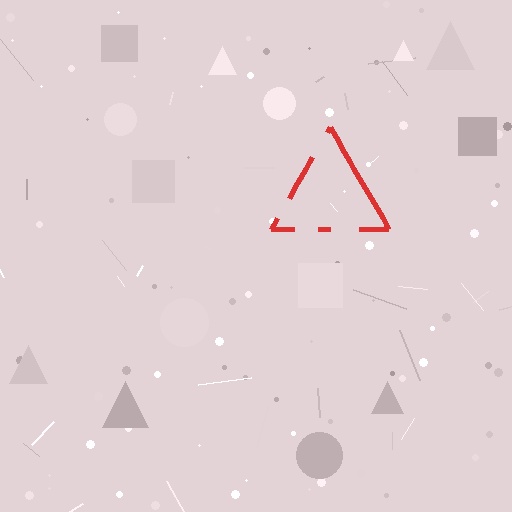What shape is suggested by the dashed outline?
The dashed outline suggests a triangle.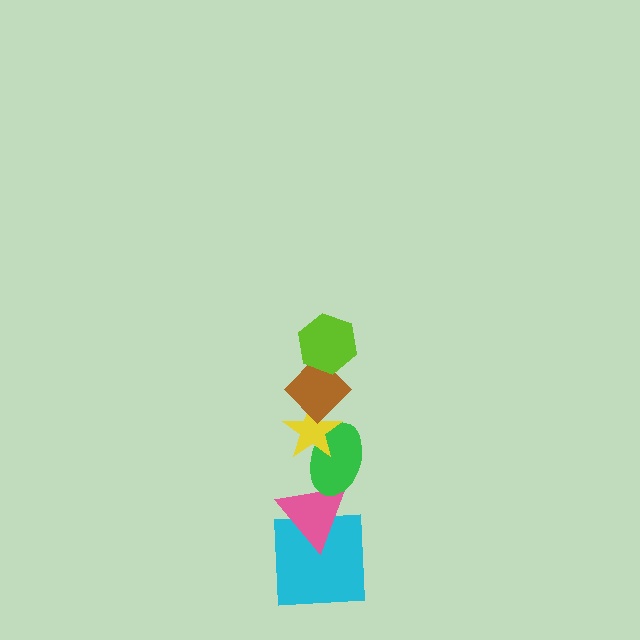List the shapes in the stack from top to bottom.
From top to bottom: the lime hexagon, the brown diamond, the yellow star, the green ellipse, the pink triangle, the cyan square.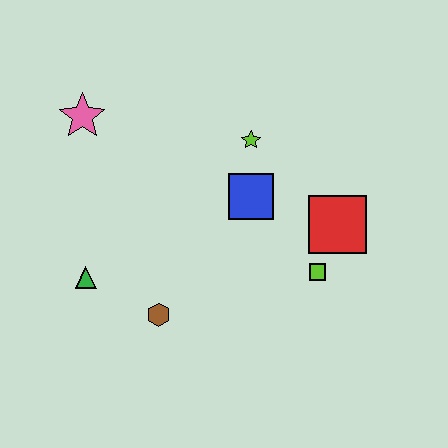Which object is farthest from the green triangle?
The red square is farthest from the green triangle.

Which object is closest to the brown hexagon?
The green triangle is closest to the brown hexagon.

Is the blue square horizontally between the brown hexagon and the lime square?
Yes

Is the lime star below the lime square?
No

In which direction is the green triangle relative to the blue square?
The green triangle is to the left of the blue square.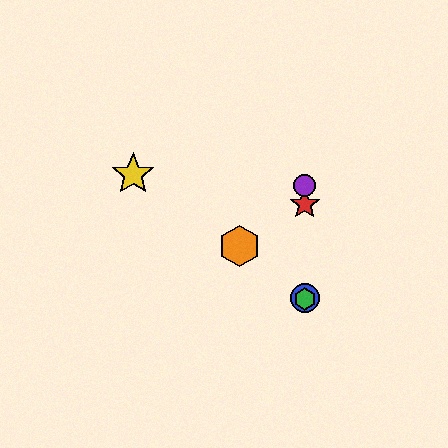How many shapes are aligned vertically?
4 shapes (the red star, the blue circle, the green hexagon, the purple circle) are aligned vertically.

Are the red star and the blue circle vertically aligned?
Yes, both are at x≈305.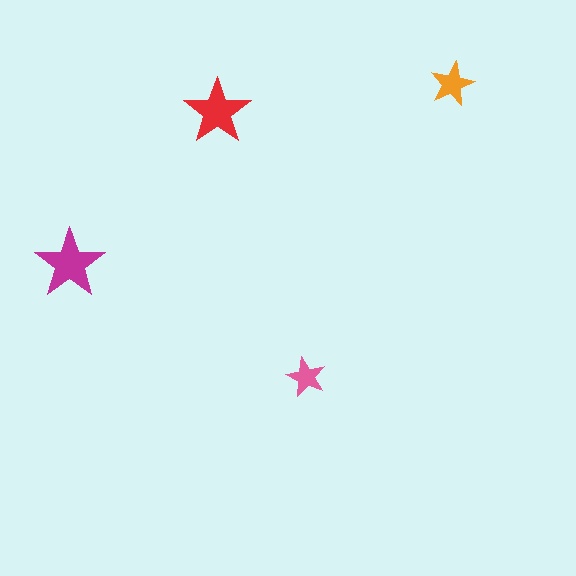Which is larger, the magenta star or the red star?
The magenta one.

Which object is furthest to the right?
The orange star is rightmost.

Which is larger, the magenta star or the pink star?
The magenta one.